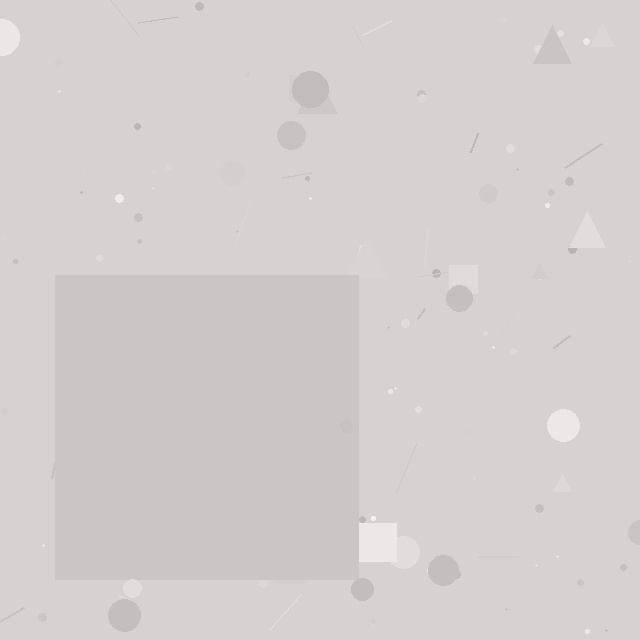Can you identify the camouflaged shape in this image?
The camouflaged shape is a square.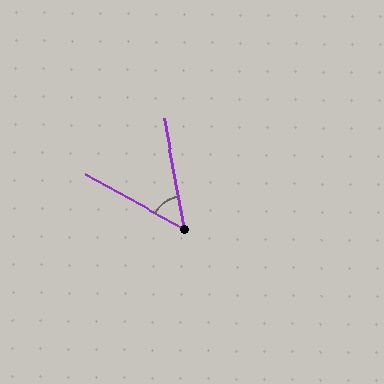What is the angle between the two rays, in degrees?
Approximately 51 degrees.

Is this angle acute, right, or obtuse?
It is acute.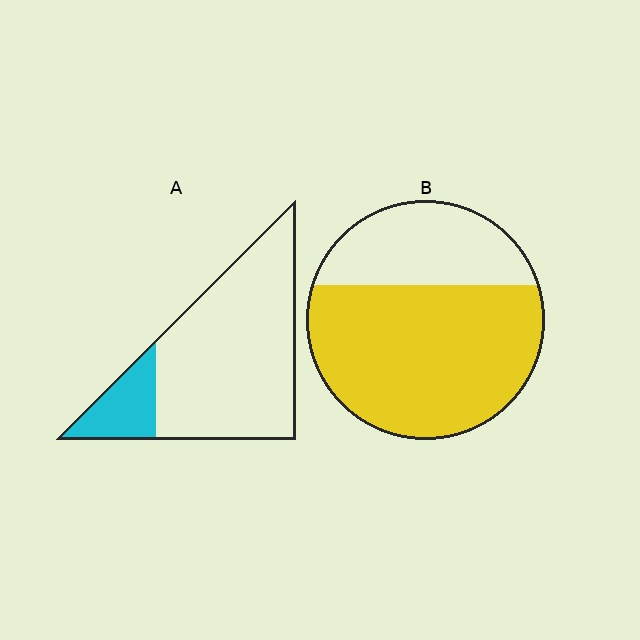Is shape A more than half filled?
No.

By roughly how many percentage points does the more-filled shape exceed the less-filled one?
By roughly 50 percentage points (B over A).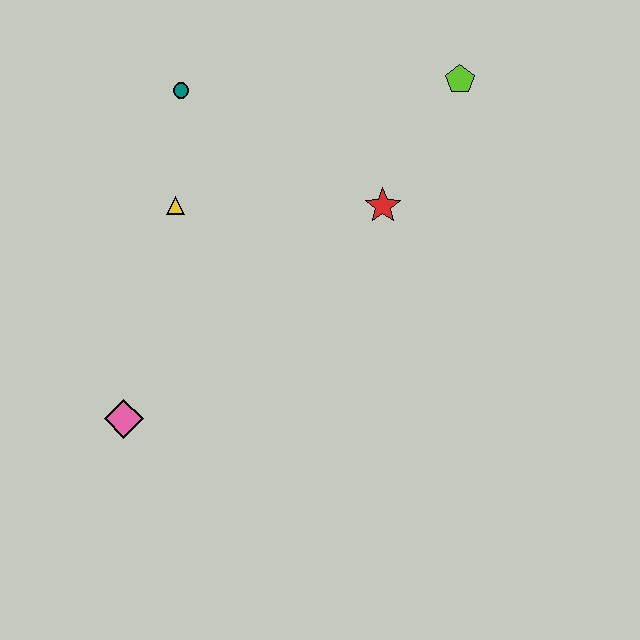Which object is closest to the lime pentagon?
The red star is closest to the lime pentagon.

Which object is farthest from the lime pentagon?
The pink diamond is farthest from the lime pentagon.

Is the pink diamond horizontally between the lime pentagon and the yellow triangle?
No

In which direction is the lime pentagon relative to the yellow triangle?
The lime pentagon is to the right of the yellow triangle.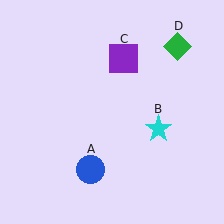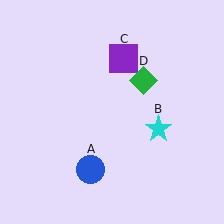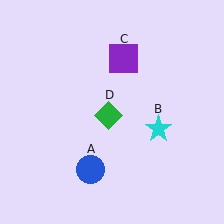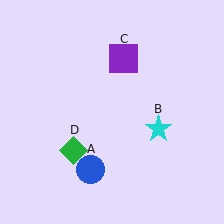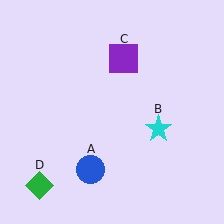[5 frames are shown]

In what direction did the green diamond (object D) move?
The green diamond (object D) moved down and to the left.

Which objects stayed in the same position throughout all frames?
Blue circle (object A) and cyan star (object B) and purple square (object C) remained stationary.